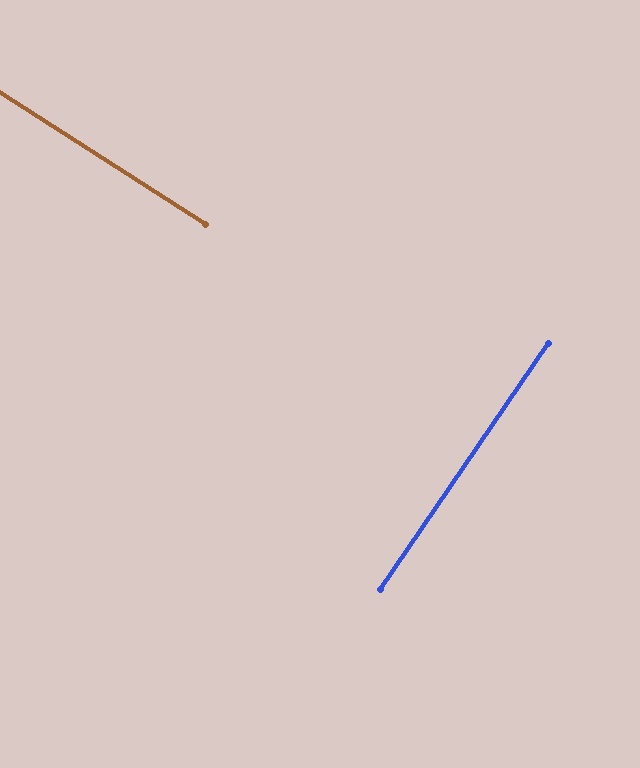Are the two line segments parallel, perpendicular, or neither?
Perpendicular — they meet at approximately 88°.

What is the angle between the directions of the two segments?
Approximately 88 degrees.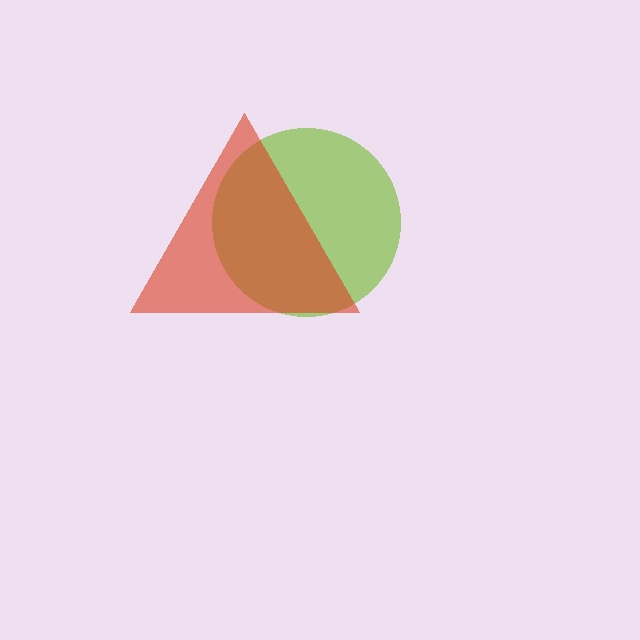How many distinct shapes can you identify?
There are 2 distinct shapes: a lime circle, a red triangle.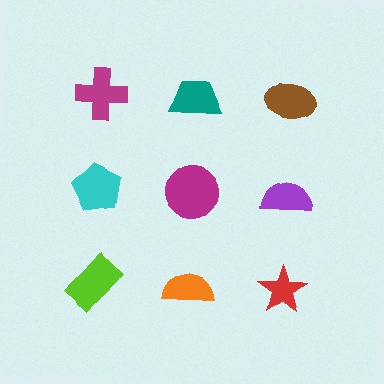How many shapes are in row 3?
3 shapes.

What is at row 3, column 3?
A red star.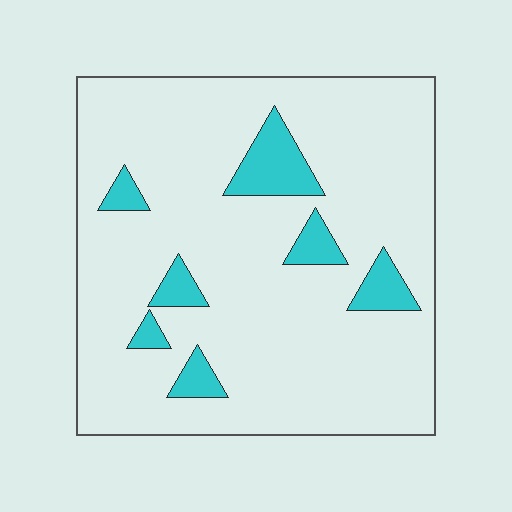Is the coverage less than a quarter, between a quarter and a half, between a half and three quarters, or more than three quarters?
Less than a quarter.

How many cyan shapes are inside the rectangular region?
7.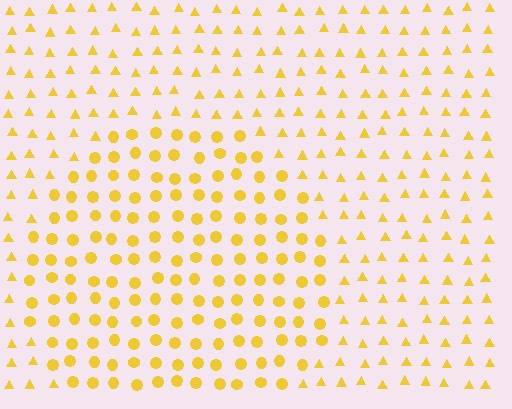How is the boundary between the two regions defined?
The boundary is defined by a change in element shape: circles inside vs. triangles outside. All elements share the same color and spacing.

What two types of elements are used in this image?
The image uses circles inside the circle region and triangles outside it.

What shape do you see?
I see a circle.